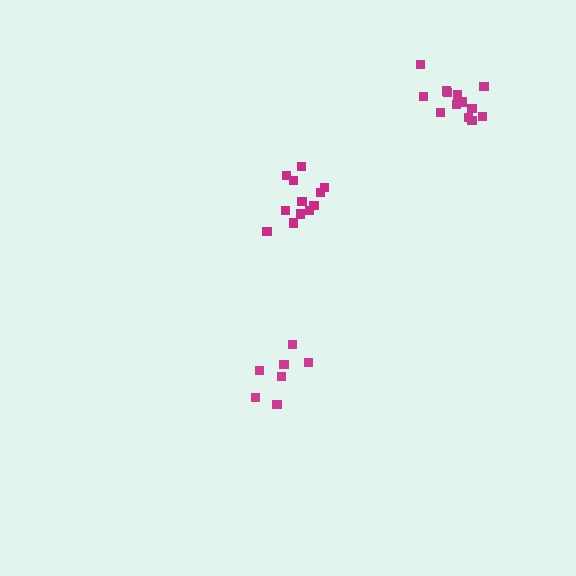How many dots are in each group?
Group 1: 12 dots, Group 2: 8 dots, Group 3: 13 dots (33 total).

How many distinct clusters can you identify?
There are 3 distinct clusters.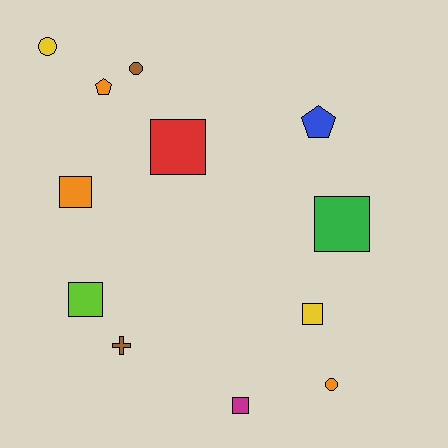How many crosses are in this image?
There is 1 cross.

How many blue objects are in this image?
There is 1 blue object.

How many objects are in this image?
There are 12 objects.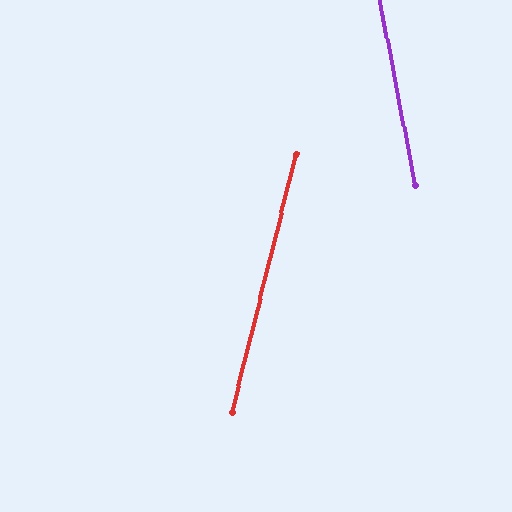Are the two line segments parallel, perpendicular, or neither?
Neither parallel nor perpendicular — they differ by about 25°.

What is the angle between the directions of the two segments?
Approximately 25 degrees.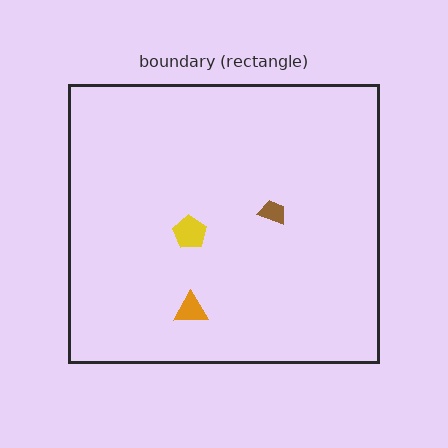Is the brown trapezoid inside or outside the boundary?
Inside.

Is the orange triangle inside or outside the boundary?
Inside.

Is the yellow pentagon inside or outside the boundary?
Inside.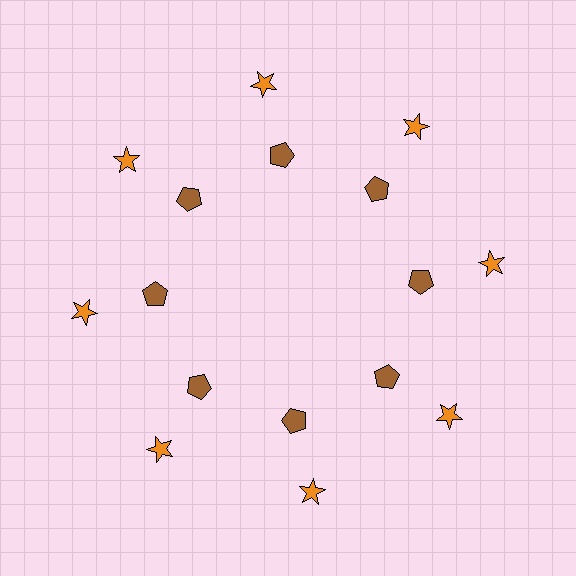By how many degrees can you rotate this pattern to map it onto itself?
The pattern maps onto itself every 45 degrees of rotation.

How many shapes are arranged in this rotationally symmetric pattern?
There are 16 shapes, arranged in 8 groups of 2.